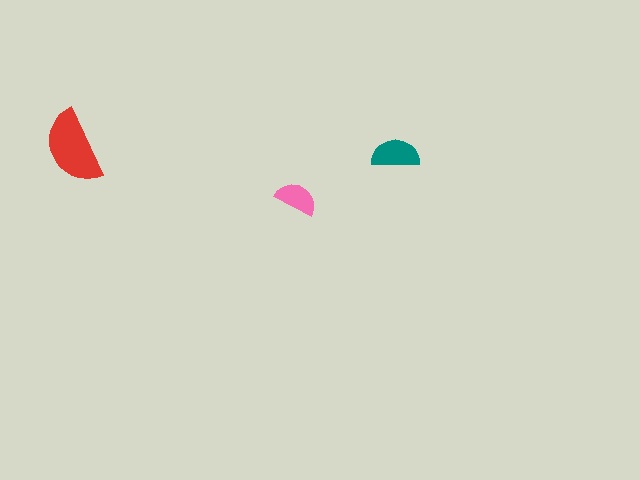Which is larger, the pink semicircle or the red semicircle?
The red one.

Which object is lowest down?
The pink semicircle is bottommost.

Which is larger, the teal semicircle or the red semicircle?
The red one.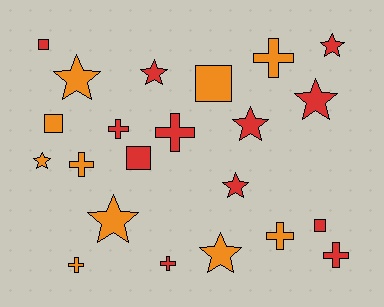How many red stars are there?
There are 5 red stars.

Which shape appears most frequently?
Star, with 9 objects.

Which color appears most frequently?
Red, with 12 objects.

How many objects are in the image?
There are 22 objects.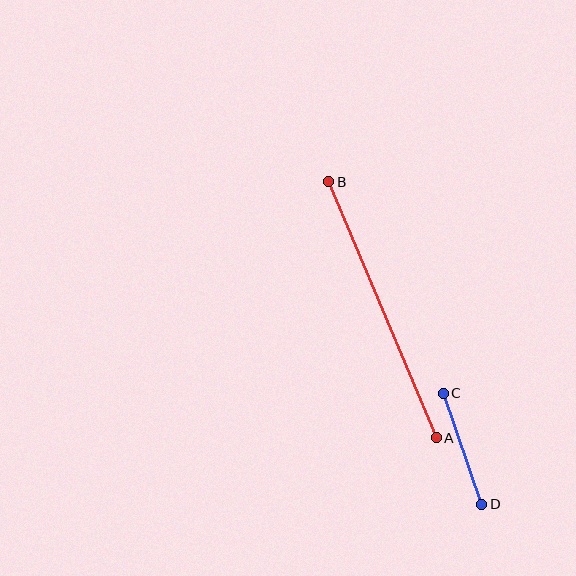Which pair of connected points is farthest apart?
Points A and B are farthest apart.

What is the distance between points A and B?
The distance is approximately 277 pixels.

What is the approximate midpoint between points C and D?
The midpoint is at approximately (462, 449) pixels.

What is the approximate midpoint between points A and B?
The midpoint is at approximately (382, 310) pixels.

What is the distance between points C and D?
The distance is approximately 118 pixels.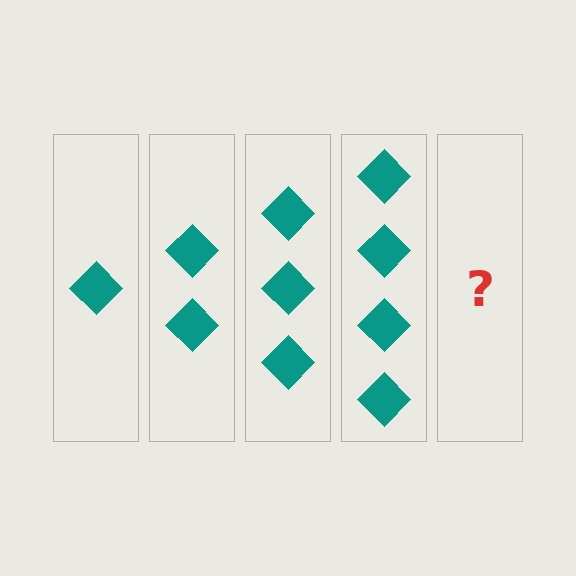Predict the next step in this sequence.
The next step is 5 diamonds.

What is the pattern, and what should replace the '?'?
The pattern is that each step adds one more diamond. The '?' should be 5 diamonds.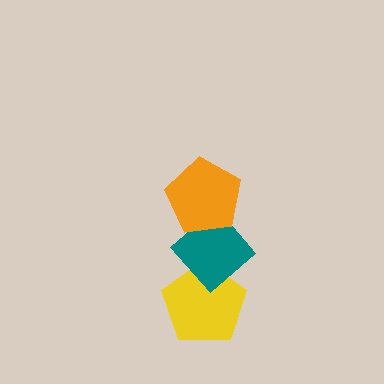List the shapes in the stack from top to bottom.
From top to bottom: the orange pentagon, the teal diamond, the yellow pentagon.